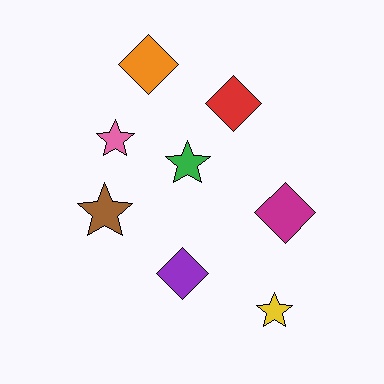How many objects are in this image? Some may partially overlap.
There are 8 objects.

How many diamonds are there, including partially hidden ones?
There are 4 diamonds.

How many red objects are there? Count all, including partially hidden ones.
There is 1 red object.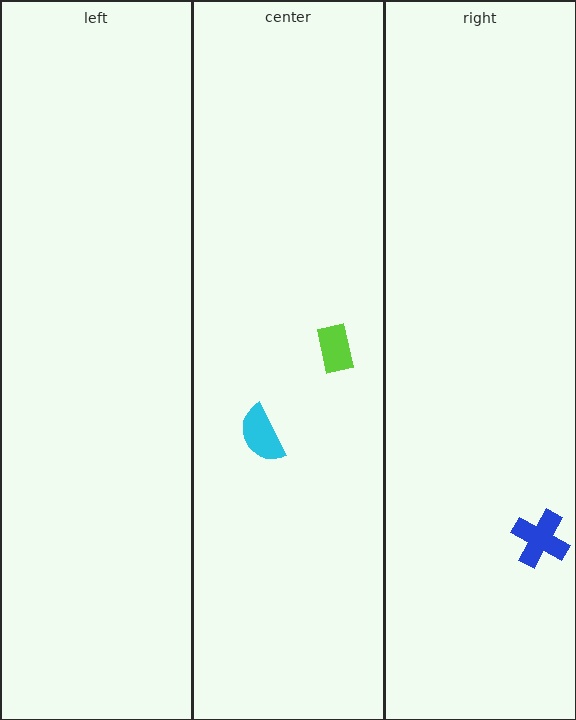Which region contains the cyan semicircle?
The center region.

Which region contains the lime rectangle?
The center region.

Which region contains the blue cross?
The right region.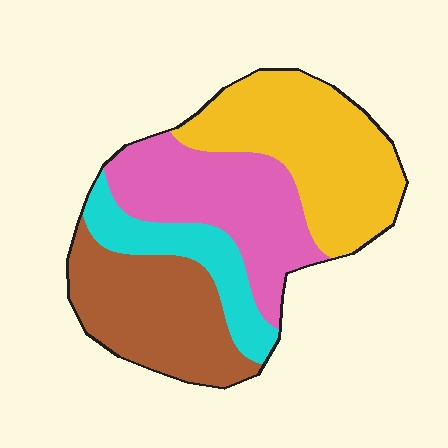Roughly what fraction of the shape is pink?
Pink covers about 25% of the shape.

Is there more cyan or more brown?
Brown.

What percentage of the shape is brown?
Brown takes up about one quarter (1/4) of the shape.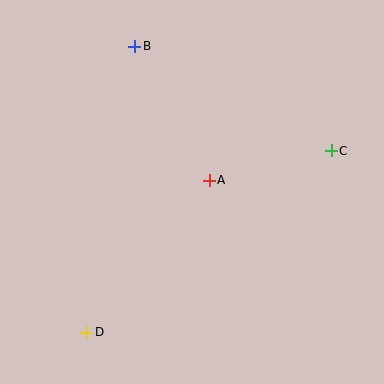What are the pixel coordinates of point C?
Point C is at (331, 151).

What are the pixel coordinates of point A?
Point A is at (209, 180).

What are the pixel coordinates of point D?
Point D is at (87, 332).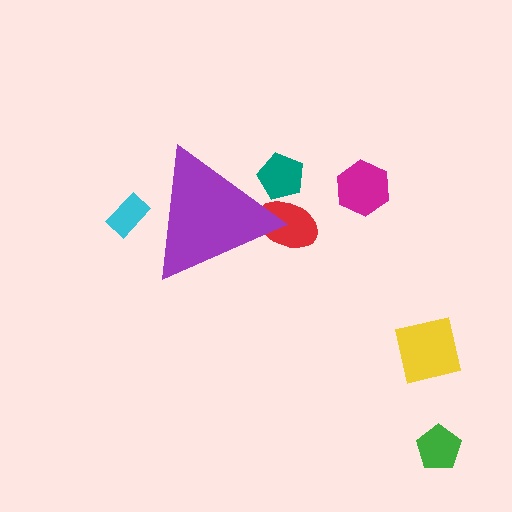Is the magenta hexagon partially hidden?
No, the magenta hexagon is fully visible.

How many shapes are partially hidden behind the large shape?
3 shapes are partially hidden.